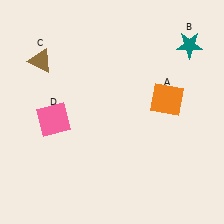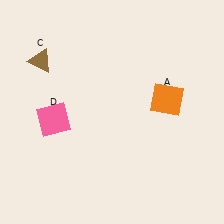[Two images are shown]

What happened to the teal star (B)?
The teal star (B) was removed in Image 2. It was in the top-right area of Image 1.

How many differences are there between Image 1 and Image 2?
There is 1 difference between the two images.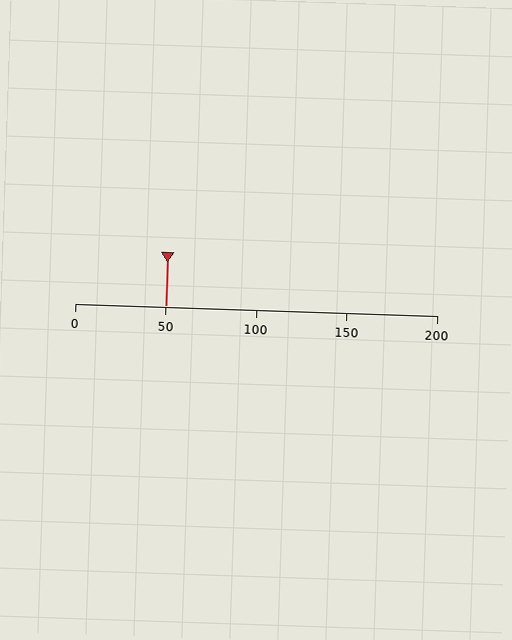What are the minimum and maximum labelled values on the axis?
The axis runs from 0 to 200.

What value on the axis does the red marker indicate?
The marker indicates approximately 50.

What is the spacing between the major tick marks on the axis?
The major ticks are spaced 50 apart.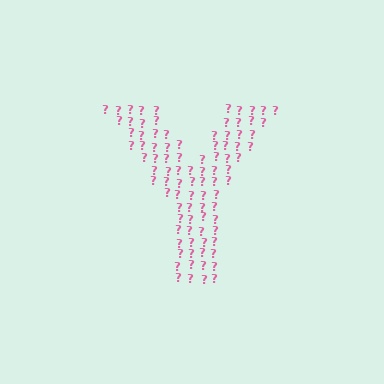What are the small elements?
The small elements are question marks.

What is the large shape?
The large shape is the letter Y.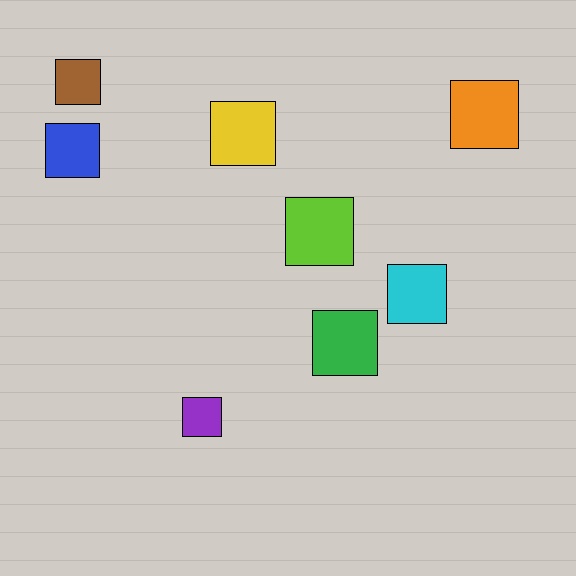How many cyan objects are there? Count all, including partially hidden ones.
There is 1 cyan object.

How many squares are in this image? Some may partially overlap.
There are 8 squares.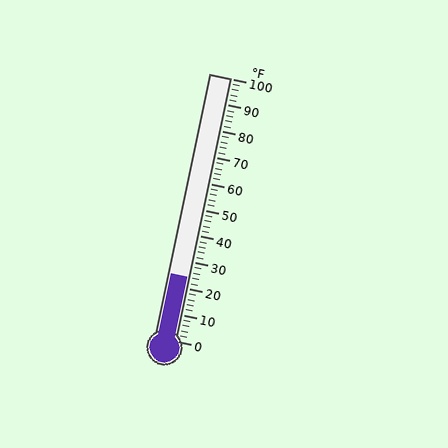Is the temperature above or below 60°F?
The temperature is below 60°F.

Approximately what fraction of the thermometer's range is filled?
The thermometer is filled to approximately 25% of its range.